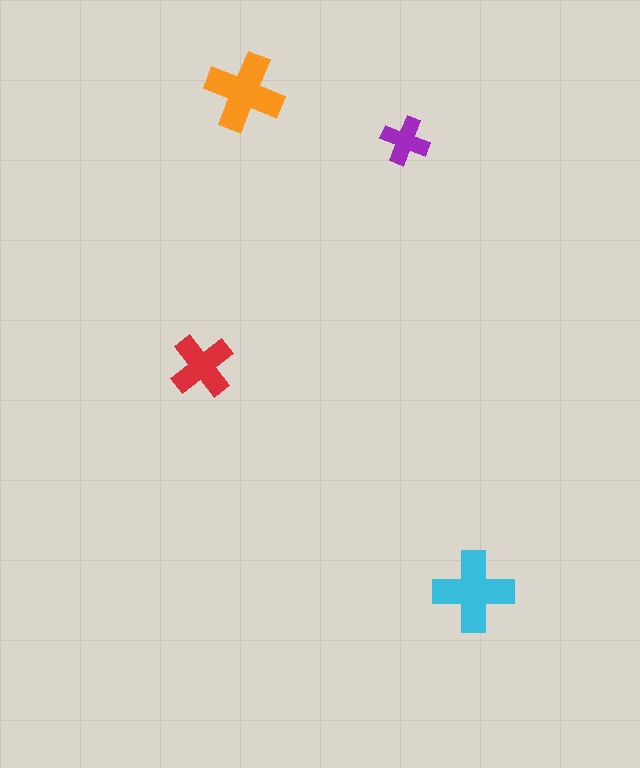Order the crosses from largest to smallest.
the cyan one, the orange one, the red one, the purple one.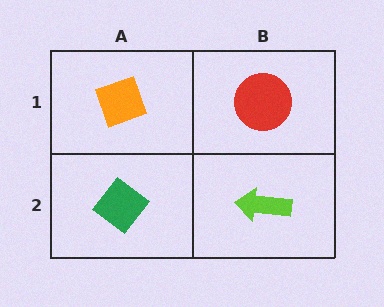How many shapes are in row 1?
2 shapes.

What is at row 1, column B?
A red circle.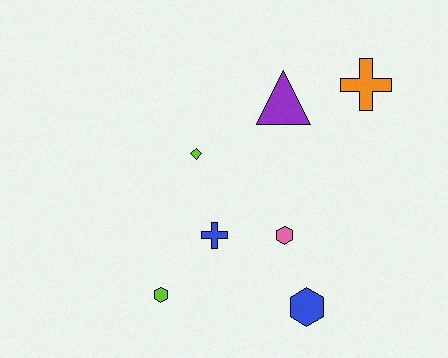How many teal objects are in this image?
There are no teal objects.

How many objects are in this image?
There are 7 objects.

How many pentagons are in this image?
There are no pentagons.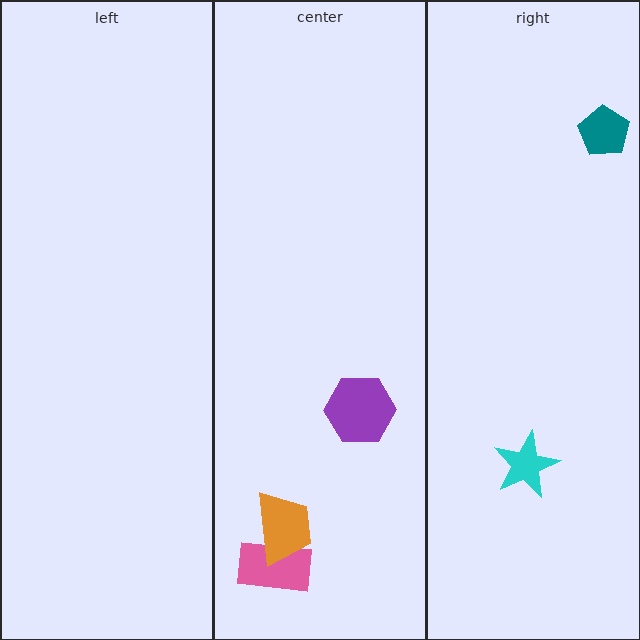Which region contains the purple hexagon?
The center region.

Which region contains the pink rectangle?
The center region.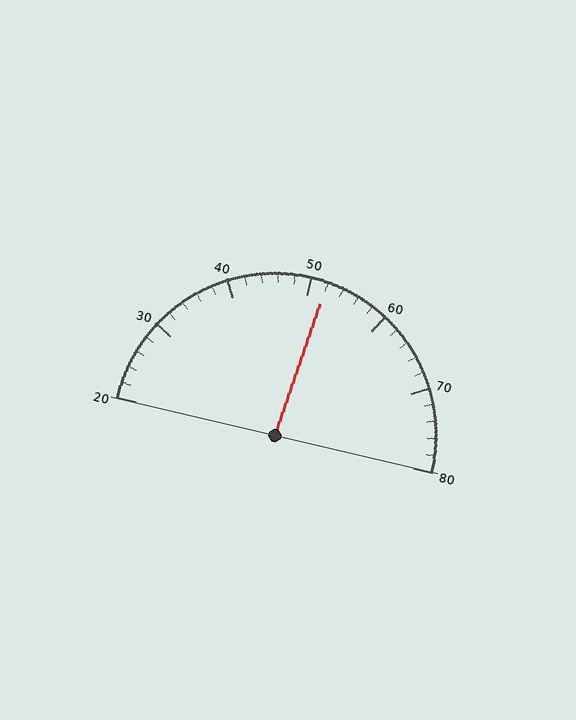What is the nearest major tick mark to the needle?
The nearest major tick mark is 50.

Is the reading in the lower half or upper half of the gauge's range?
The reading is in the upper half of the range (20 to 80).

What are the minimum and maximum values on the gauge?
The gauge ranges from 20 to 80.